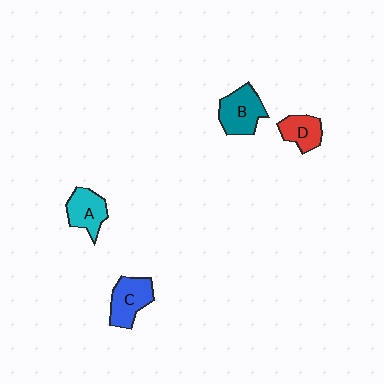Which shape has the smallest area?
Shape D (red).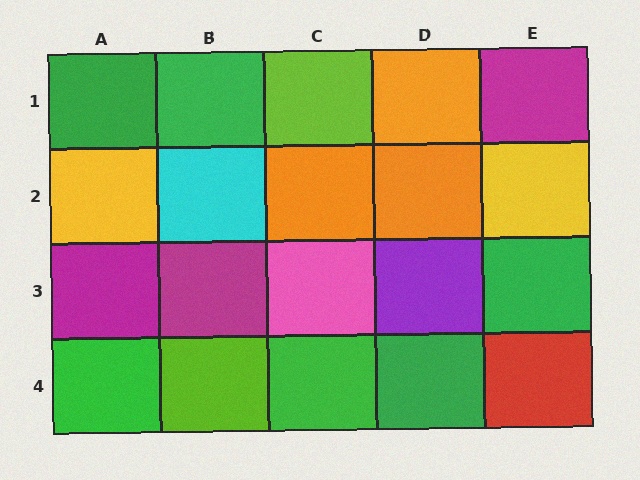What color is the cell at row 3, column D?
Purple.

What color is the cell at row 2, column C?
Orange.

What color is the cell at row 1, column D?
Orange.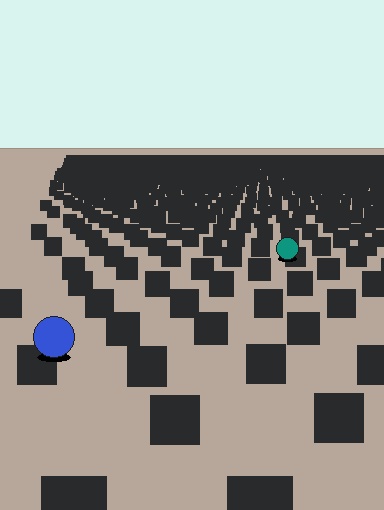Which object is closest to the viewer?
The blue circle is closest. The texture marks near it are larger and more spread out.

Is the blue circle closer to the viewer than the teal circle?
Yes. The blue circle is closer — you can tell from the texture gradient: the ground texture is coarser near it.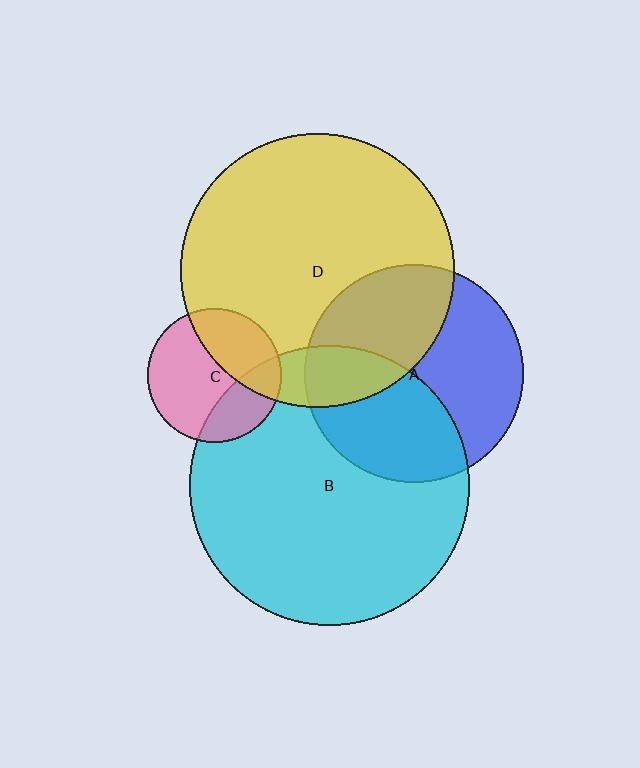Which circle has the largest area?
Circle B (cyan).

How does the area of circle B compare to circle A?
Approximately 1.6 times.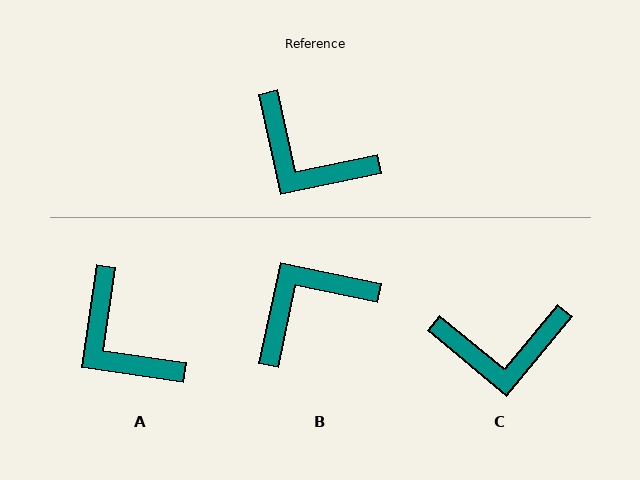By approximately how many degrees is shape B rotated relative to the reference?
Approximately 114 degrees clockwise.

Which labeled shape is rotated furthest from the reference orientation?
B, about 114 degrees away.